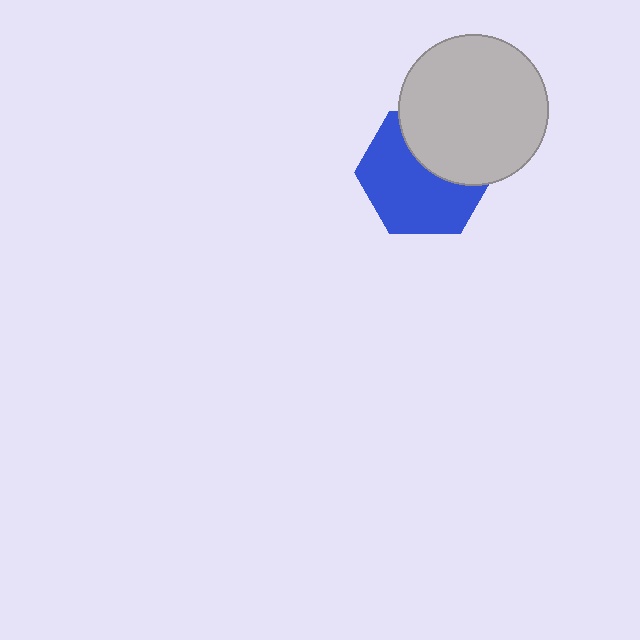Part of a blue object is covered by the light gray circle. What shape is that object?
It is a hexagon.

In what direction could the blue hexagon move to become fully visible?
The blue hexagon could move down. That would shift it out from behind the light gray circle entirely.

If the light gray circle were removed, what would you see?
You would see the complete blue hexagon.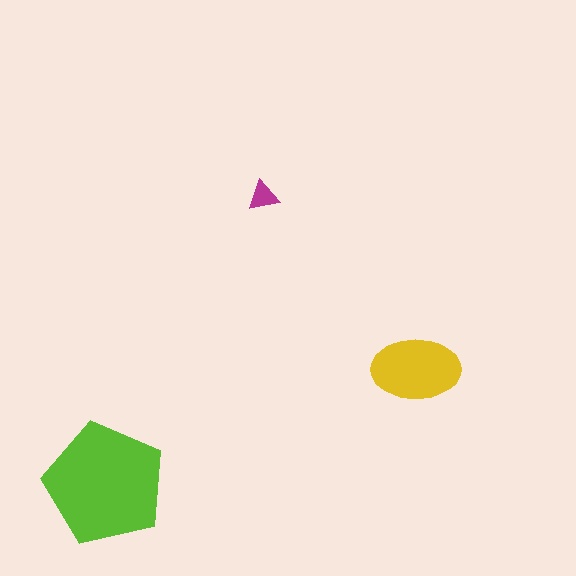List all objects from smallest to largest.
The magenta triangle, the yellow ellipse, the lime pentagon.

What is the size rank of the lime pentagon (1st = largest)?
1st.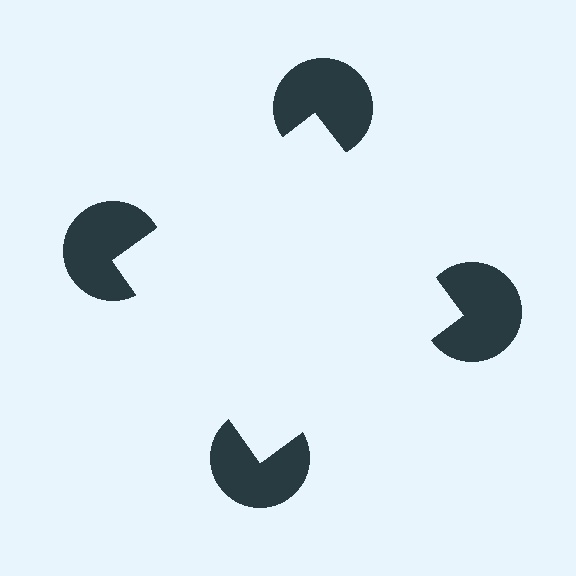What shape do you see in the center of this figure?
An illusory square — its edges are inferred from the aligned wedge cuts in the pac-man discs, not physically drawn.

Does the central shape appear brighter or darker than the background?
It typically appears slightly brighter than the background, even though no actual brightness change is drawn.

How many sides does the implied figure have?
4 sides.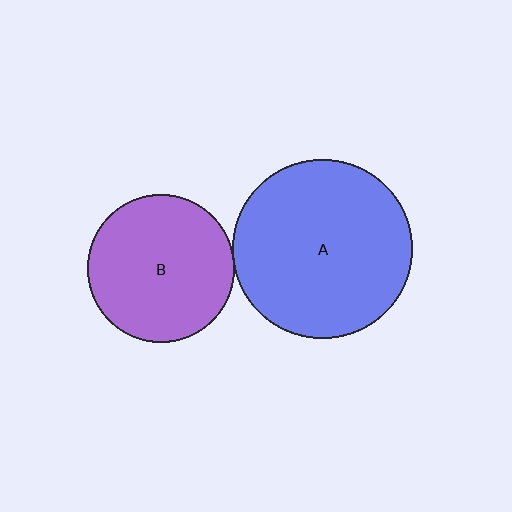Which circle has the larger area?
Circle A (blue).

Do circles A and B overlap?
Yes.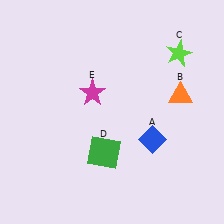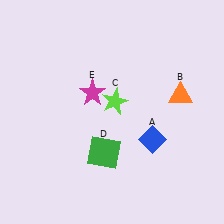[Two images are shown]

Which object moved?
The lime star (C) moved left.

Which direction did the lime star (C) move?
The lime star (C) moved left.